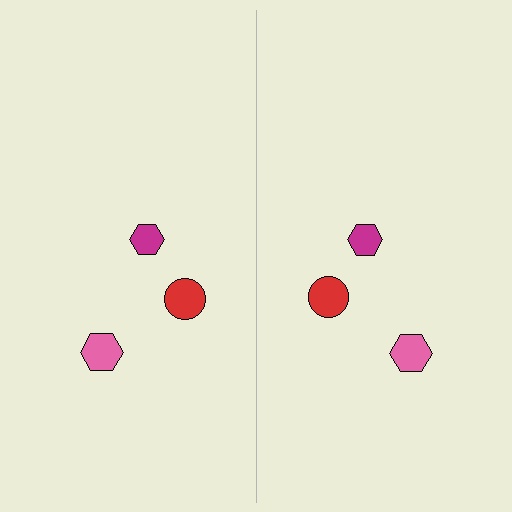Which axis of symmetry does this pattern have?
The pattern has a vertical axis of symmetry running through the center of the image.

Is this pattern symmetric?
Yes, this pattern has bilateral (reflection) symmetry.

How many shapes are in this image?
There are 6 shapes in this image.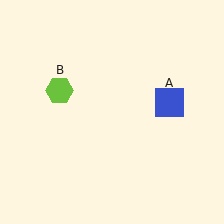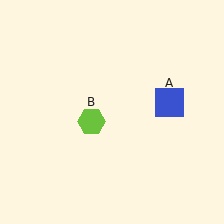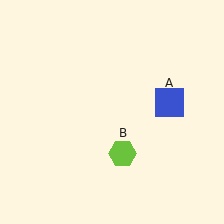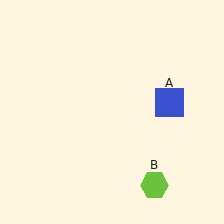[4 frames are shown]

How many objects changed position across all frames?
1 object changed position: lime hexagon (object B).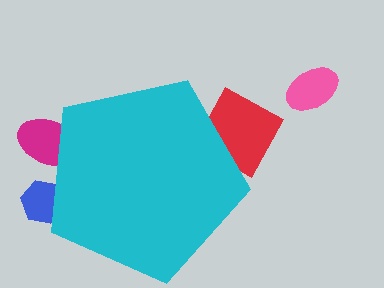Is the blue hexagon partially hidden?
Yes, the blue hexagon is partially hidden behind the cyan pentagon.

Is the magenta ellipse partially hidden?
Yes, the magenta ellipse is partially hidden behind the cyan pentagon.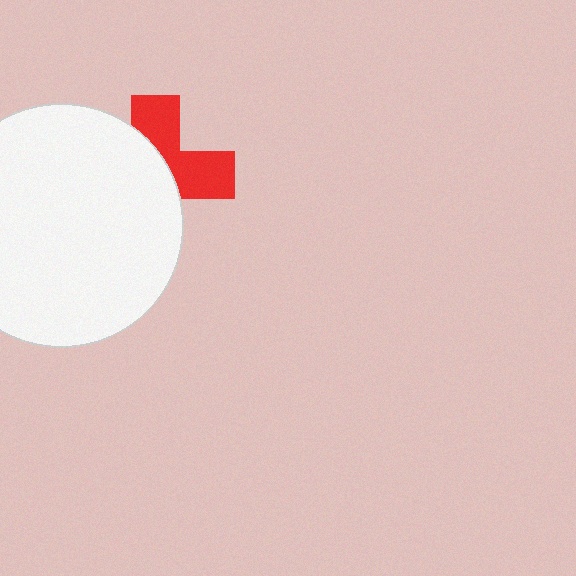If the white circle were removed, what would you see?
You would see the complete red cross.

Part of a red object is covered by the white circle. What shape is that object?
It is a cross.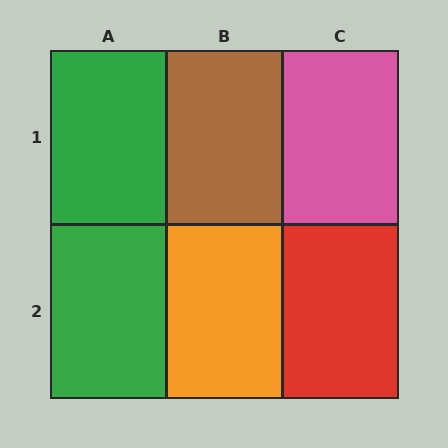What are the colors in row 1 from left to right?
Green, brown, pink.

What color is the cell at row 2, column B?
Orange.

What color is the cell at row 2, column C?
Red.